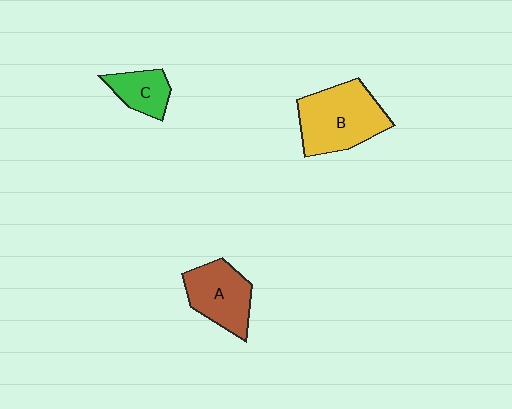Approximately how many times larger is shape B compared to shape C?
Approximately 2.1 times.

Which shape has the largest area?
Shape B (yellow).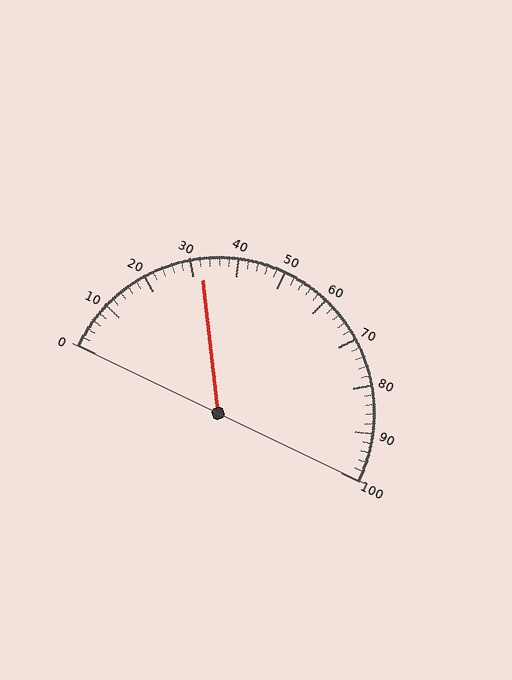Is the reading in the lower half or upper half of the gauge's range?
The reading is in the lower half of the range (0 to 100).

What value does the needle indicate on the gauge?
The needle indicates approximately 32.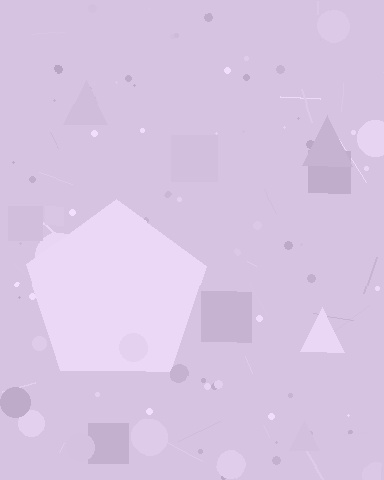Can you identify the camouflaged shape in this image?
The camouflaged shape is a pentagon.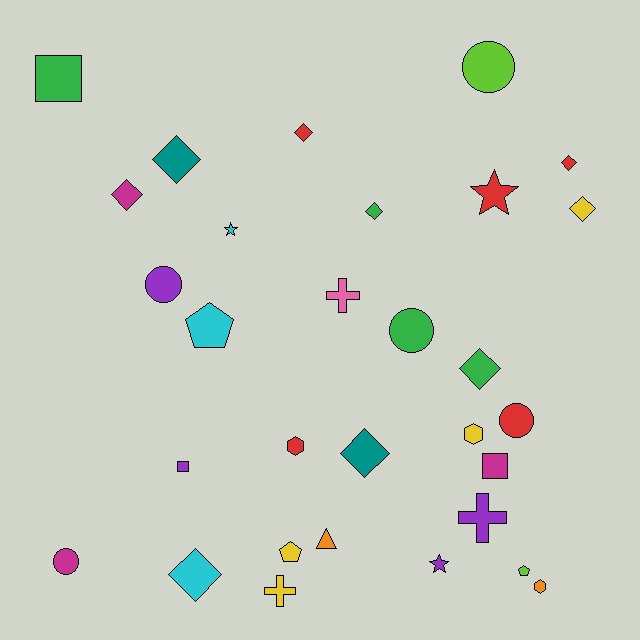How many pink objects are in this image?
There is 1 pink object.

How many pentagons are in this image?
There are 3 pentagons.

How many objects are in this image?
There are 30 objects.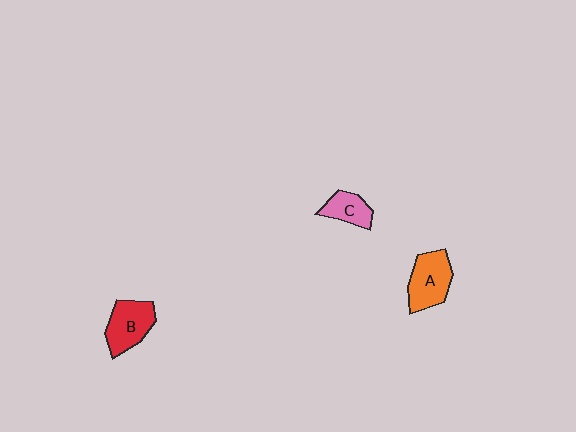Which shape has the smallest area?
Shape C (pink).